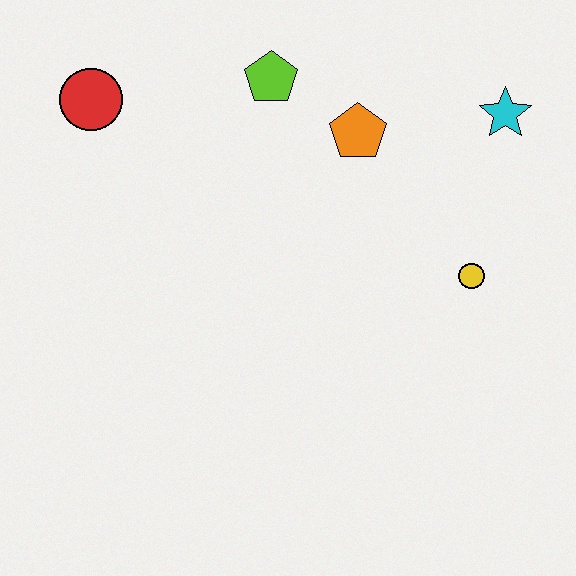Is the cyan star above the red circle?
No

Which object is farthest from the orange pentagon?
The red circle is farthest from the orange pentagon.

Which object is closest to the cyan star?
The orange pentagon is closest to the cyan star.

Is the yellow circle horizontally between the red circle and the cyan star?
Yes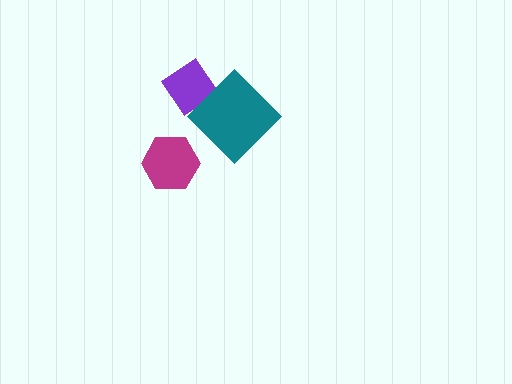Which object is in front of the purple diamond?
The teal diamond is in front of the purple diamond.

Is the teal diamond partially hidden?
No, no other shape covers it.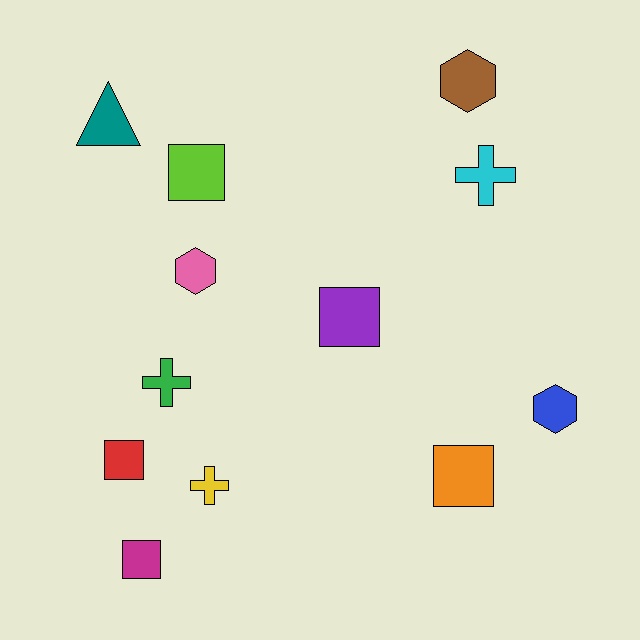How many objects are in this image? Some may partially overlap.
There are 12 objects.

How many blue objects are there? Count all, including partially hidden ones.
There is 1 blue object.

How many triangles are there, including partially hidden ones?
There is 1 triangle.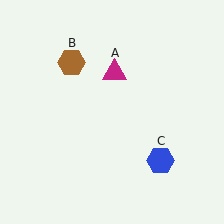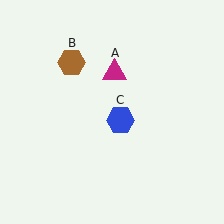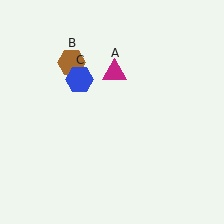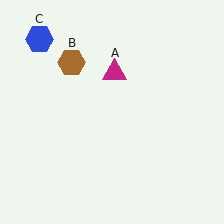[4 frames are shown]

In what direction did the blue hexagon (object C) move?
The blue hexagon (object C) moved up and to the left.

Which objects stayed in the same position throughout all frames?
Magenta triangle (object A) and brown hexagon (object B) remained stationary.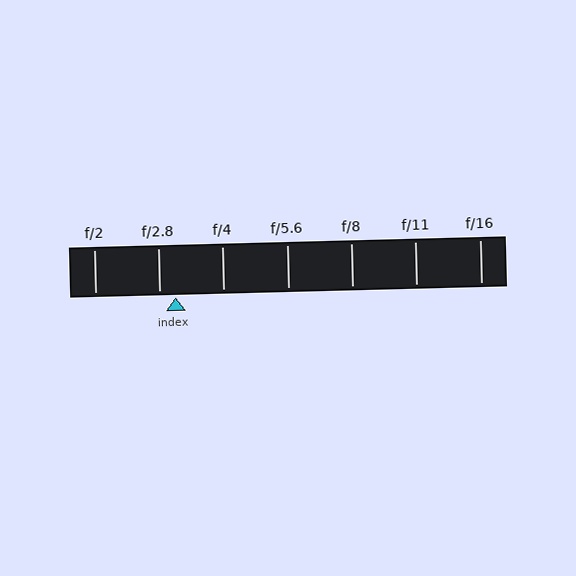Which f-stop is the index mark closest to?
The index mark is closest to f/2.8.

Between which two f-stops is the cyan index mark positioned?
The index mark is between f/2.8 and f/4.